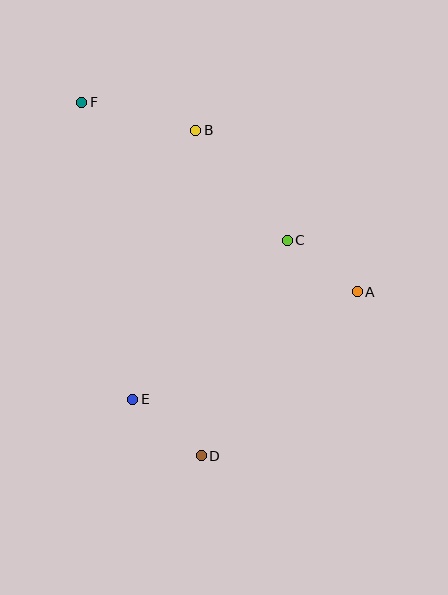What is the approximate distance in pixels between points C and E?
The distance between C and E is approximately 222 pixels.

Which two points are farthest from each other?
Points D and F are farthest from each other.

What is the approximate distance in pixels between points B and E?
The distance between B and E is approximately 276 pixels.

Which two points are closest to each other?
Points A and C are closest to each other.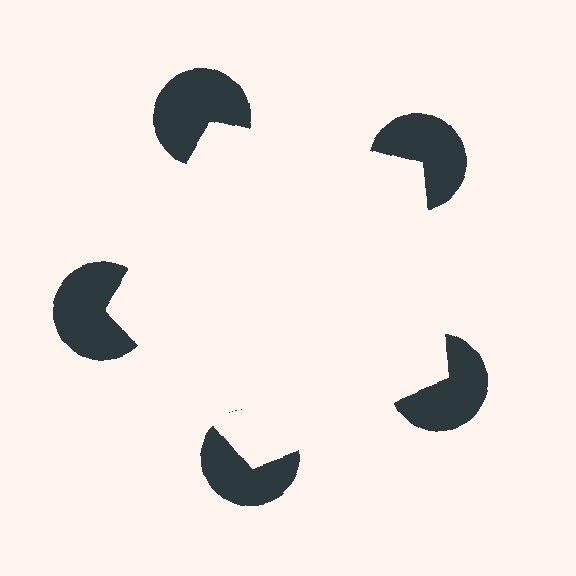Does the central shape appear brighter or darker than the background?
It typically appears slightly brighter than the background, even though no actual brightness change is drawn.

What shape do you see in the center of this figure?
An illusory pentagon — its edges are inferred from the aligned wedge cuts in the pac-man discs, not physically drawn.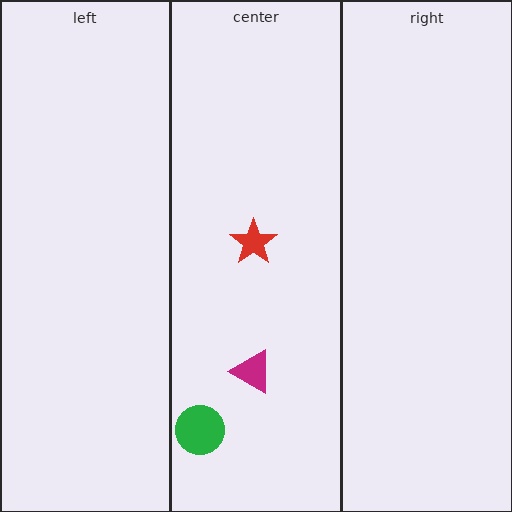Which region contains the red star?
The center region.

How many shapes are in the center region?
3.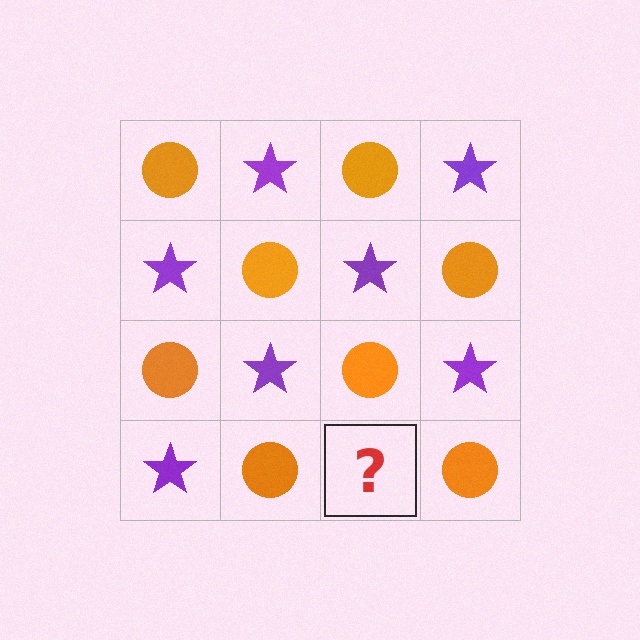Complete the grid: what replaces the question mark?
The question mark should be replaced with a purple star.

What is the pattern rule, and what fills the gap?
The rule is that it alternates orange circle and purple star in a checkerboard pattern. The gap should be filled with a purple star.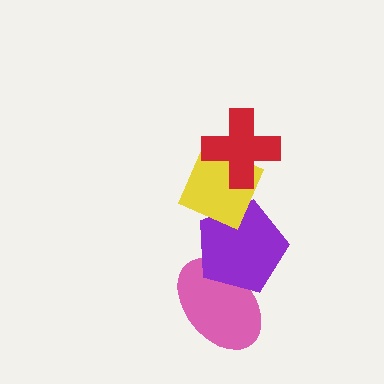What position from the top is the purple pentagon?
The purple pentagon is 3rd from the top.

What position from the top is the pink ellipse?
The pink ellipse is 4th from the top.